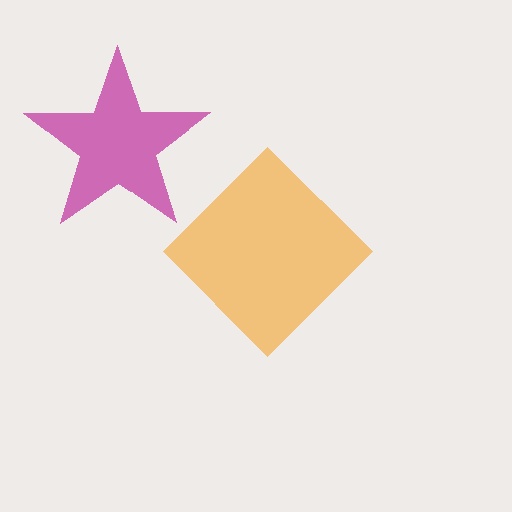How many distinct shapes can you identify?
There are 2 distinct shapes: a magenta star, an orange diamond.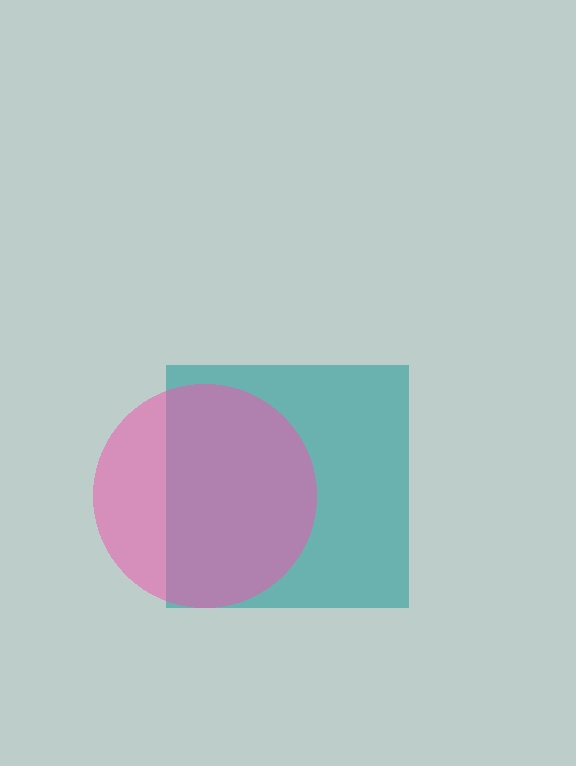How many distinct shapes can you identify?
There are 2 distinct shapes: a teal square, a pink circle.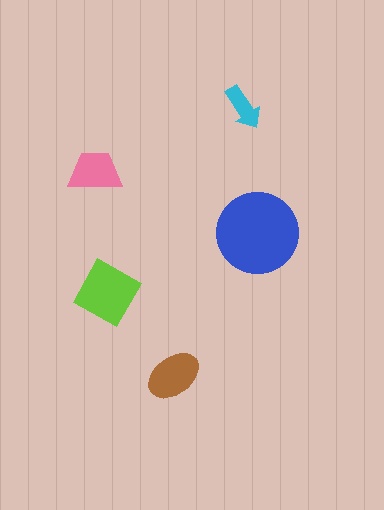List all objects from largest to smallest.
The blue circle, the lime square, the brown ellipse, the pink trapezoid, the cyan arrow.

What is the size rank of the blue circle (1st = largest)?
1st.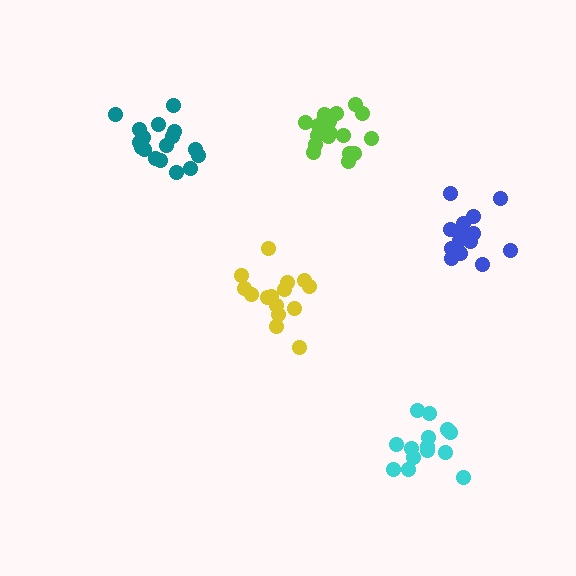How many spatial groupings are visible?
There are 5 spatial groupings.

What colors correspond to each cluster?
The clusters are colored: lime, cyan, teal, yellow, blue.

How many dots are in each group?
Group 1: 18 dots, Group 2: 14 dots, Group 3: 17 dots, Group 4: 15 dots, Group 5: 15 dots (79 total).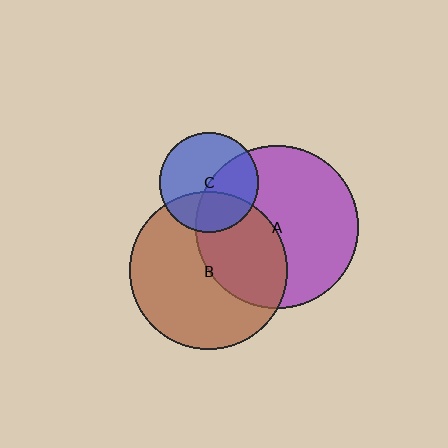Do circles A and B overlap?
Yes.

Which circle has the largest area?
Circle A (purple).